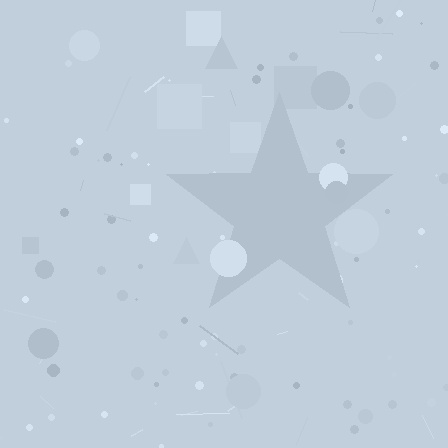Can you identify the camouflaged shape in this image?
The camouflaged shape is a star.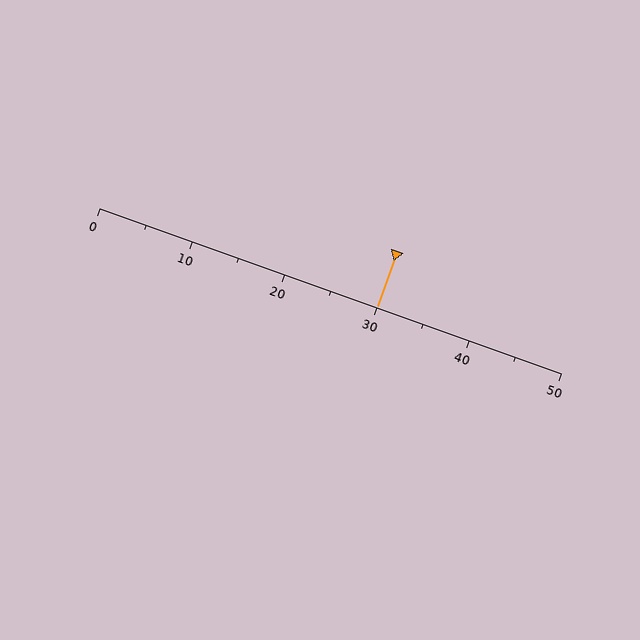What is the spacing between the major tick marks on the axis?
The major ticks are spaced 10 apart.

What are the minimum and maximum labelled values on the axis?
The axis runs from 0 to 50.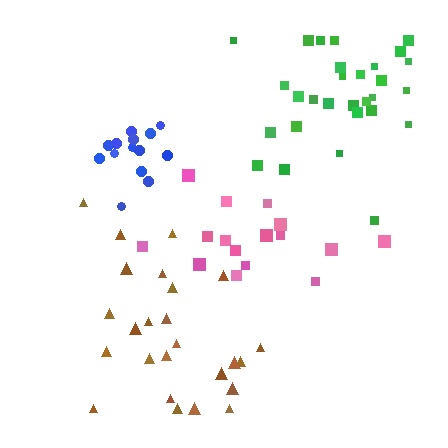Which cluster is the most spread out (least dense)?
Brown.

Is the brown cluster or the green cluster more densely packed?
Green.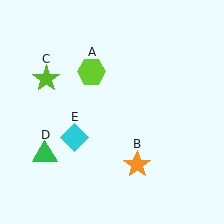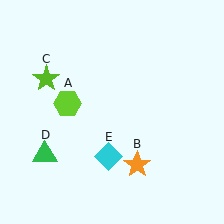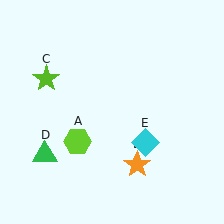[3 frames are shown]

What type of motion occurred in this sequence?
The lime hexagon (object A), cyan diamond (object E) rotated counterclockwise around the center of the scene.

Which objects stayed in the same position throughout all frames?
Orange star (object B) and lime star (object C) and green triangle (object D) remained stationary.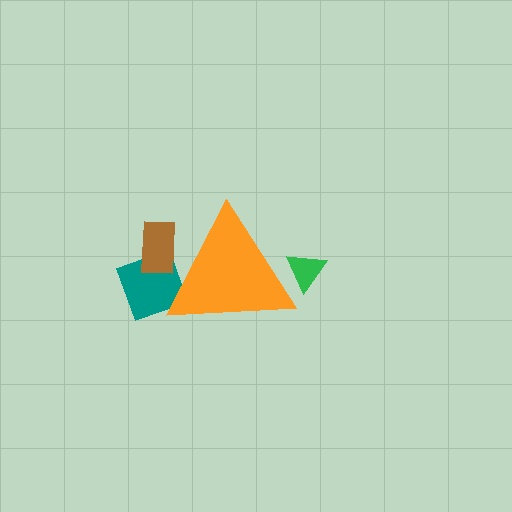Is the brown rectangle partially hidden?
Yes, the brown rectangle is partially hidden behind the orange triangle.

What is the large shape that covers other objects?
An orange triangle.